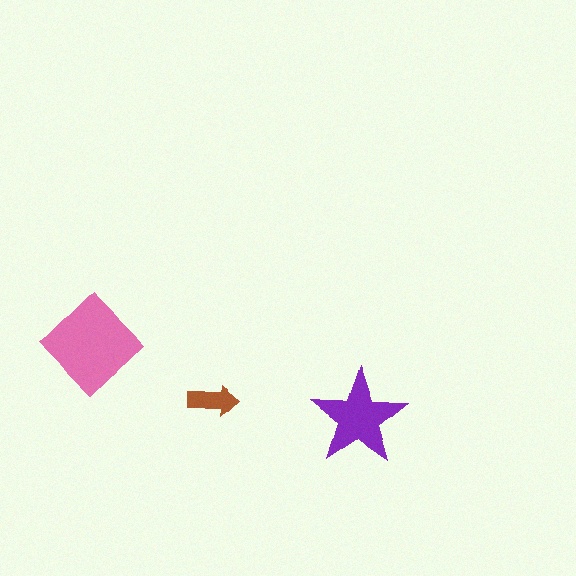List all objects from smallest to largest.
The brown arrow, the purple star, the pink diamond.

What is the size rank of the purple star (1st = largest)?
2nd.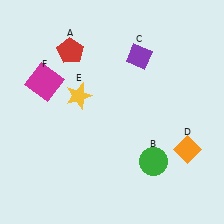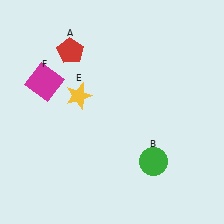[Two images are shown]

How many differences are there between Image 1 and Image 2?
There are 2 differences between the two images.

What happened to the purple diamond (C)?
The purple diamond (C) was removed in Image 2. It was in the top-right area of Image 1.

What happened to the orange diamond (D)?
The orange diamond (D) was removed in Image 2. It was in the bottom-right area of Image 1.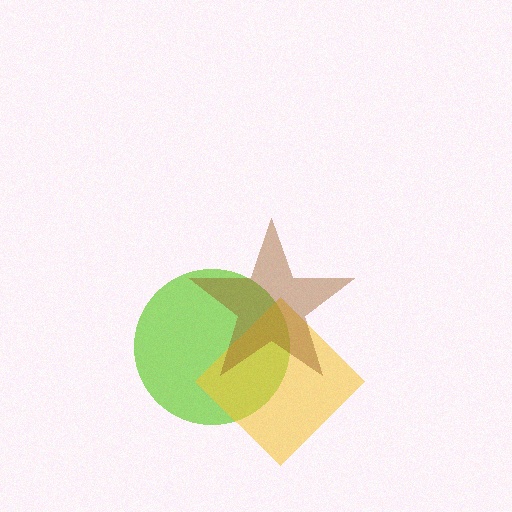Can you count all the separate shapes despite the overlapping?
Yes, there are 3 separate shapes.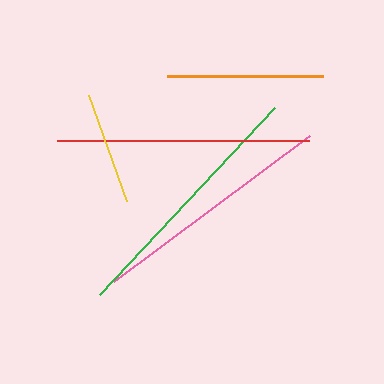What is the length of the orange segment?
The orange segment is approximately 156 pixels long.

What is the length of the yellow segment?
The yellow segment is approximately 112 pixels long.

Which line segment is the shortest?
The yellow line is the shortest at approximately 112 pixels.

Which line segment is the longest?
The green line is the longest at approximately 257 pixels.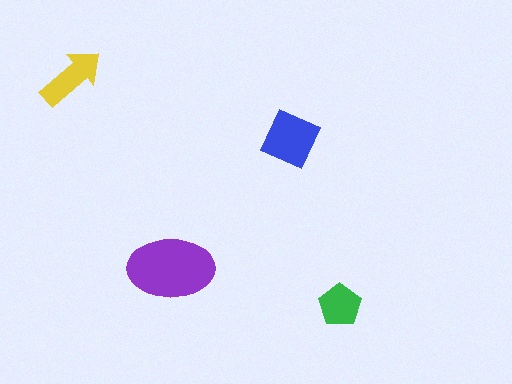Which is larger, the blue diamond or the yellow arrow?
The blue diamond.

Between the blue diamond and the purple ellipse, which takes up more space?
The purple ellipse.